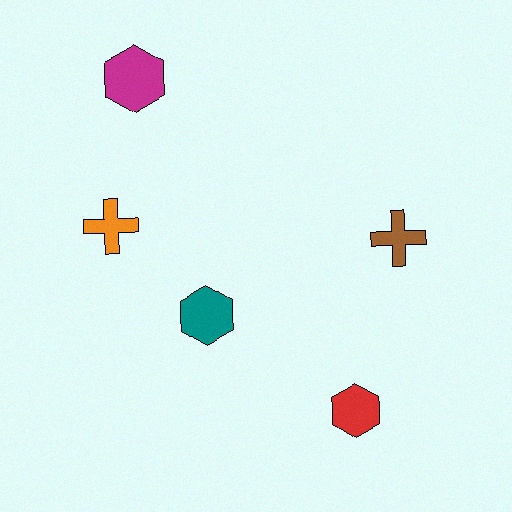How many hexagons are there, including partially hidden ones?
There are 3 hexagons.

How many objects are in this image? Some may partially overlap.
There are 5 objects.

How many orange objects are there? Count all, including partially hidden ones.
There is 1 orange object.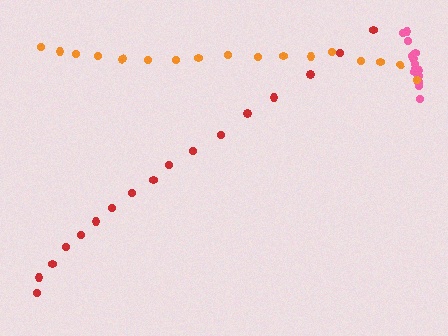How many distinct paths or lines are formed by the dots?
There are 3 distinct paths.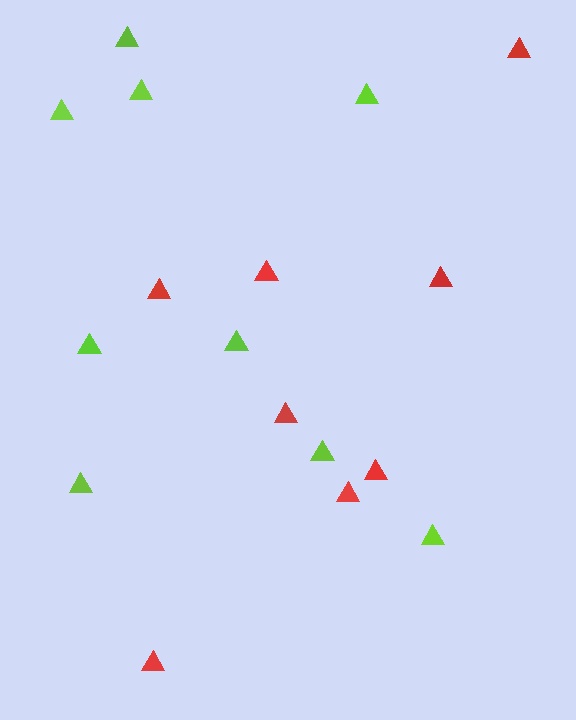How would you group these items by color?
There are 2 groups: one group of red triangles (8) and one group of lime triangles (9).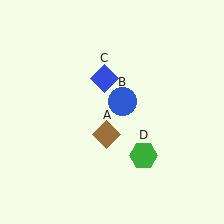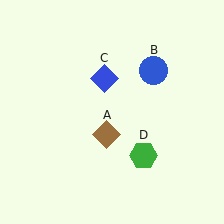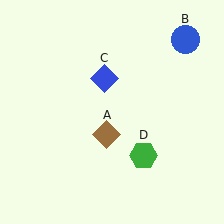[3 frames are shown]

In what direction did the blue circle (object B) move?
The blue circle (object B) moved up and to the right.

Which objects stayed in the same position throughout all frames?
Brown diamond (object A) and blue diamond (object C) and green hexagon (object D) remained stationary.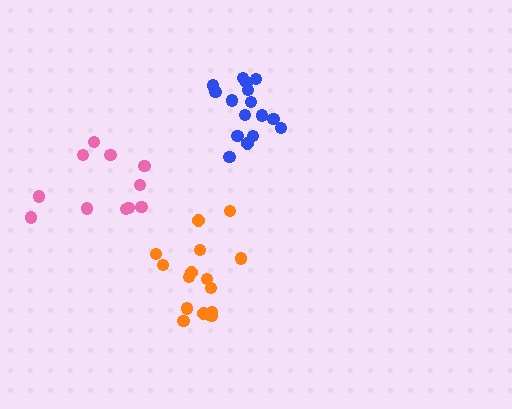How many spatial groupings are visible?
There are 3 spatial groupings.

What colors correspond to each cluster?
The clusters are colored: blue, orange, pink.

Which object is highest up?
The blue cluster is topmost.